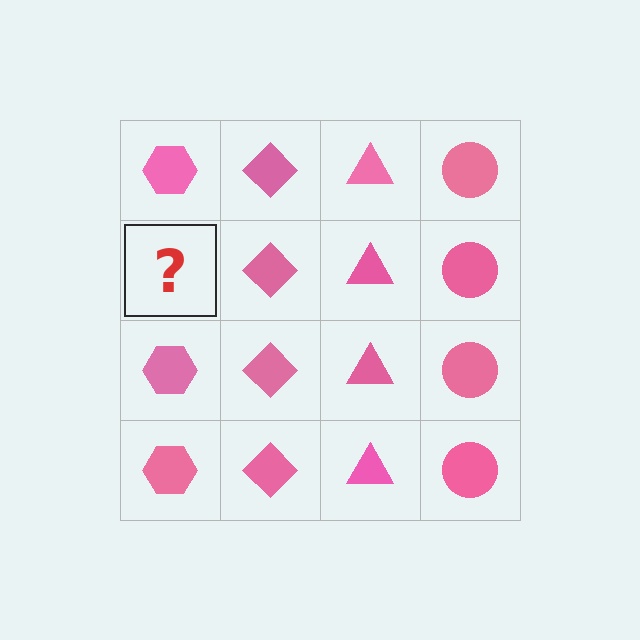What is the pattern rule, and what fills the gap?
The rule is that each column has a consistent shape. The gap should be filled with a pink hexagon.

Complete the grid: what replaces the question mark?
The question mark should be replaced with a pink hexagon.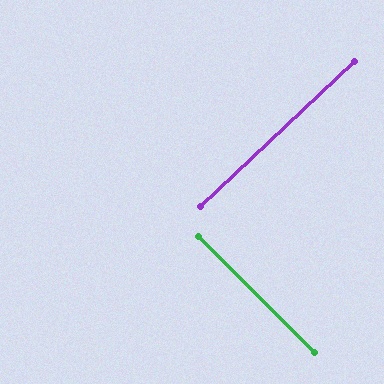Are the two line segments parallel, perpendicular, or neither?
Perpendicular — they meet at approximately 88°.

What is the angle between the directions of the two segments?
Approximately 88 degrees.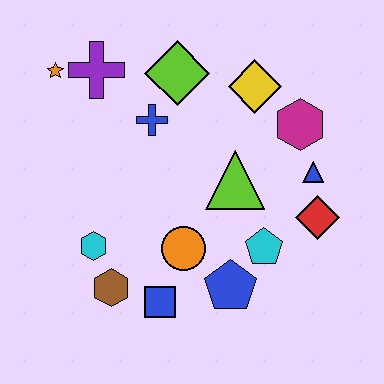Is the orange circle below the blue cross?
Yes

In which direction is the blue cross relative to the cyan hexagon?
The blue cross is above the cyan hexagon.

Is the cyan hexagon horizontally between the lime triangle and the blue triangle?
No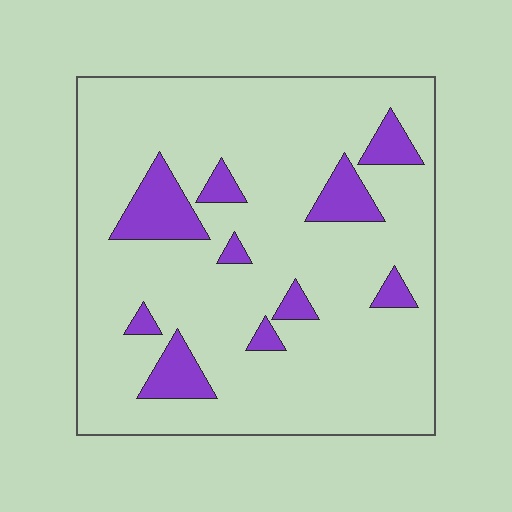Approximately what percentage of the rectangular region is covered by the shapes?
Approximately 15%.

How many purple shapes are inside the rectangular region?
10.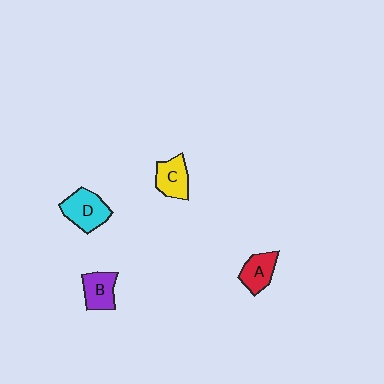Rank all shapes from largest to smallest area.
From largest to smallest: D (cyan), C (yellow), B (purple), A (red).